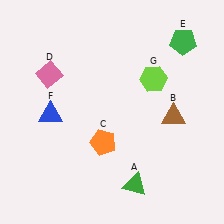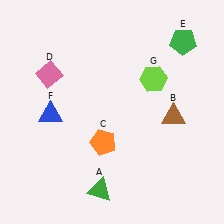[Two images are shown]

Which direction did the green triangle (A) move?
The green triangle (A) moved left.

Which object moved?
The green triangle (A) moved left.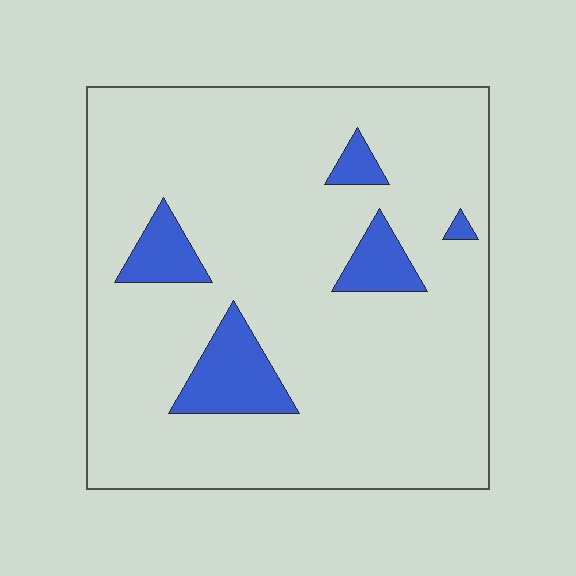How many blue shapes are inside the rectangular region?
5.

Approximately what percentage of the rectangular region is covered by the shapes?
Approximately 10%.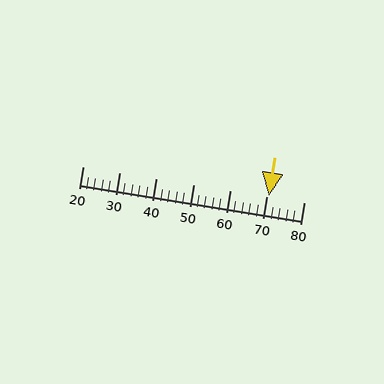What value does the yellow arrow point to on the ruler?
The yellow arrow points to approximately 70.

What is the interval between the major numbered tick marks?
The major tick marks are spaced 10 units apart.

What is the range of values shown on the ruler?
The ruler shows values from 20 to 80.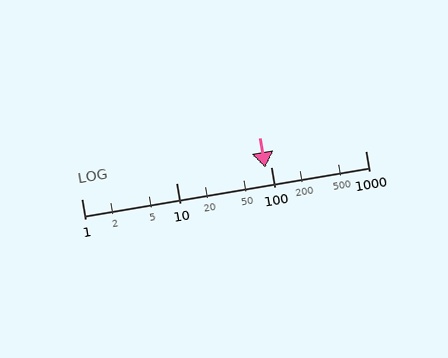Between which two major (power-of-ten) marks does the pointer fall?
The pointer is between 10 and 100.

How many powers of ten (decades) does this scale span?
The scale spans 3 decades, from 1 to 1000.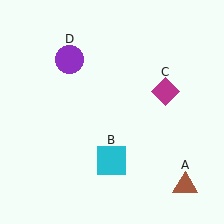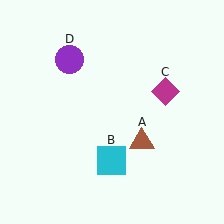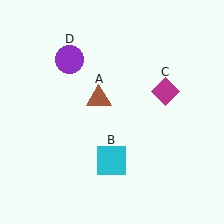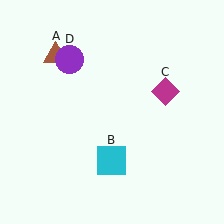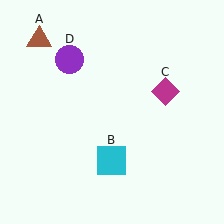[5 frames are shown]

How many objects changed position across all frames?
1 object changed position: brown triangle (object A).